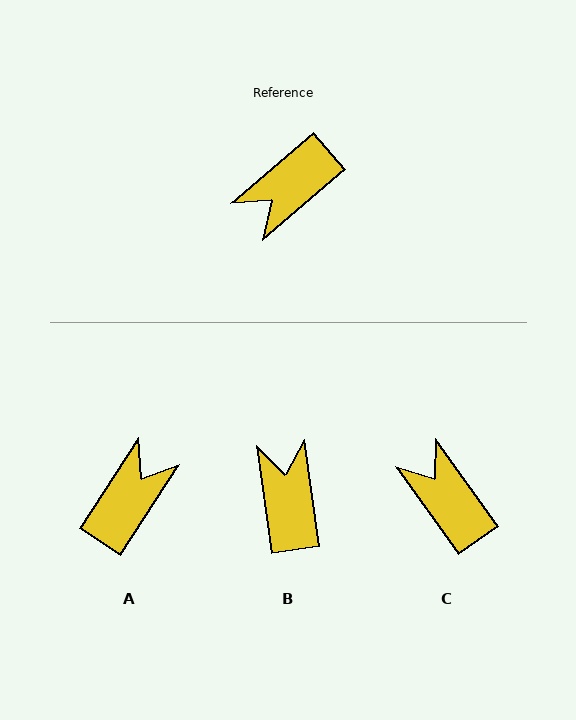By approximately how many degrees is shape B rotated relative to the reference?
Approximately 123 degrees clockwise.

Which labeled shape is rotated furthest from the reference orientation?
A, about 163 degrees away.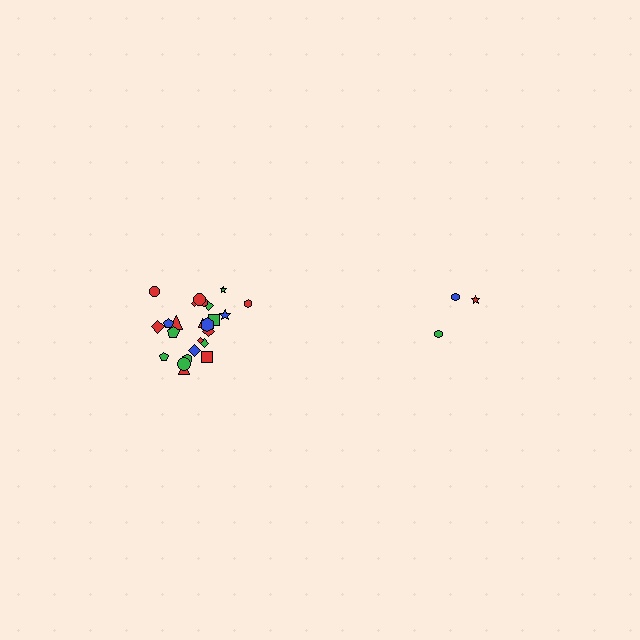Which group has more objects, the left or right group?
The left group.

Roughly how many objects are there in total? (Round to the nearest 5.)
Roughly 30 objects in total.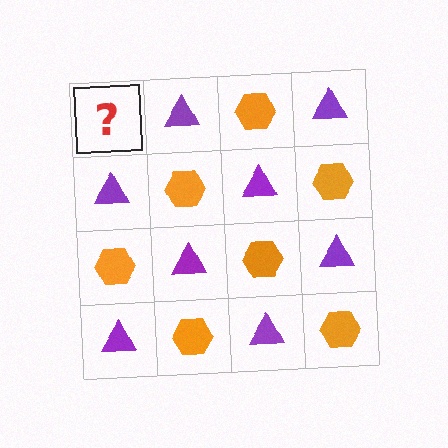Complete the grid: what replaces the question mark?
The question mark should be replaced with an orange hexagon.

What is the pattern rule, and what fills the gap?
The rule is that it alternates orange hexagon and purple triangle in a checkerboard pattern. The gap should be filled with an orange hexagon.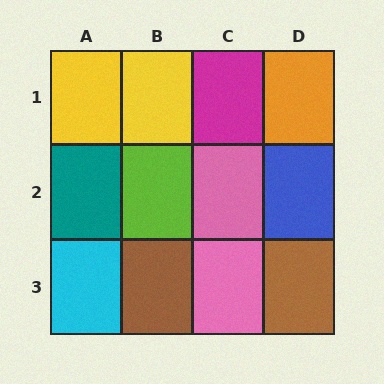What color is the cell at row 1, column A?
Yellow.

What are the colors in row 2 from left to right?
Teal, lime, pink, blue.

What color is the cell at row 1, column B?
Yellow.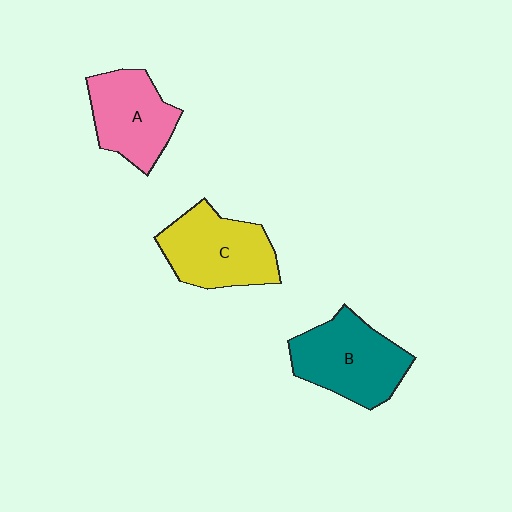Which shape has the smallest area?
Shape A (pink).